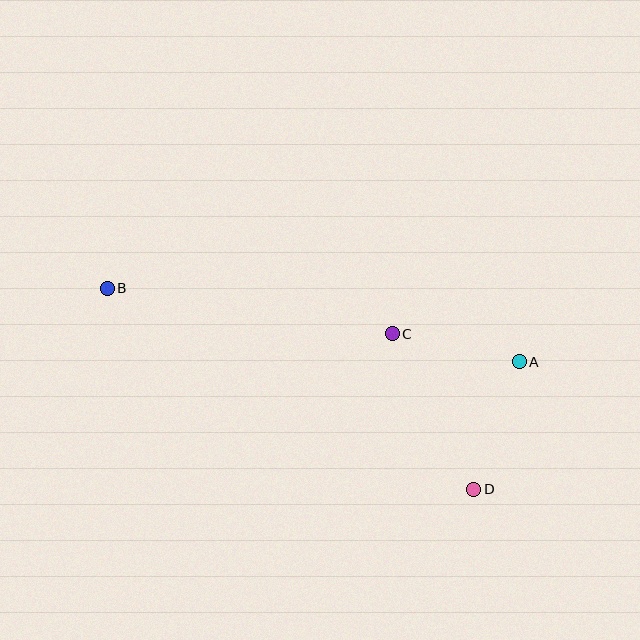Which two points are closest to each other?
Points A and C are closest to each other.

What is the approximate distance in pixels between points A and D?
The distance between A and D is approximately 135 pixels.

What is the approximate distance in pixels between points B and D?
The distance between B and D is approximately 418 pixels.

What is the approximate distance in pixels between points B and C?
The distance between B and C is approximately 289 pixels.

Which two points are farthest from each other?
Points A and B are farthest from each other.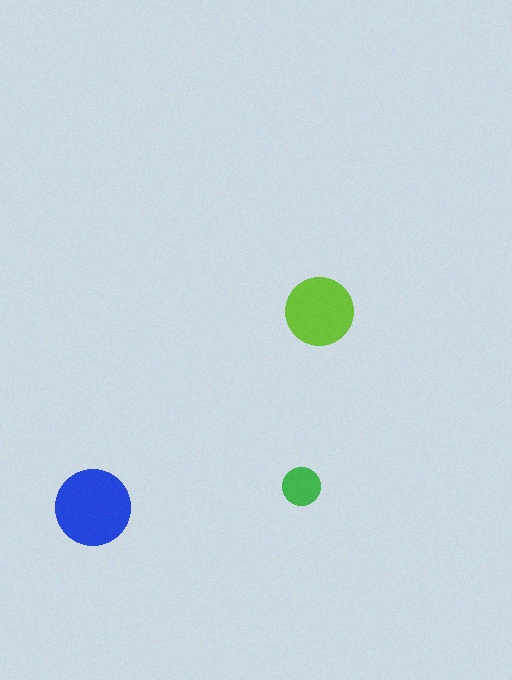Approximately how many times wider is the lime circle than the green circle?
About 2 times wider.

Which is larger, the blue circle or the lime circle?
The blue one.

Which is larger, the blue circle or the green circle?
The blue one.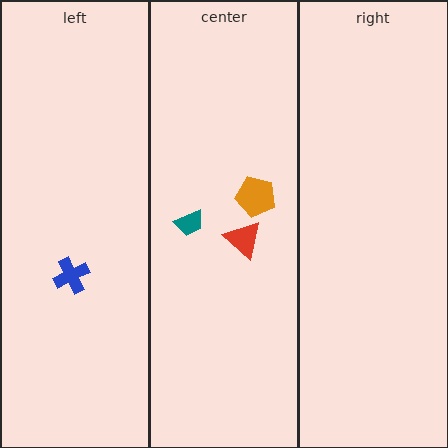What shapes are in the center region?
The red triangle, the orange pentagon, the teal trapezoid.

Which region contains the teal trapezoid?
The center region.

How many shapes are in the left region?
1.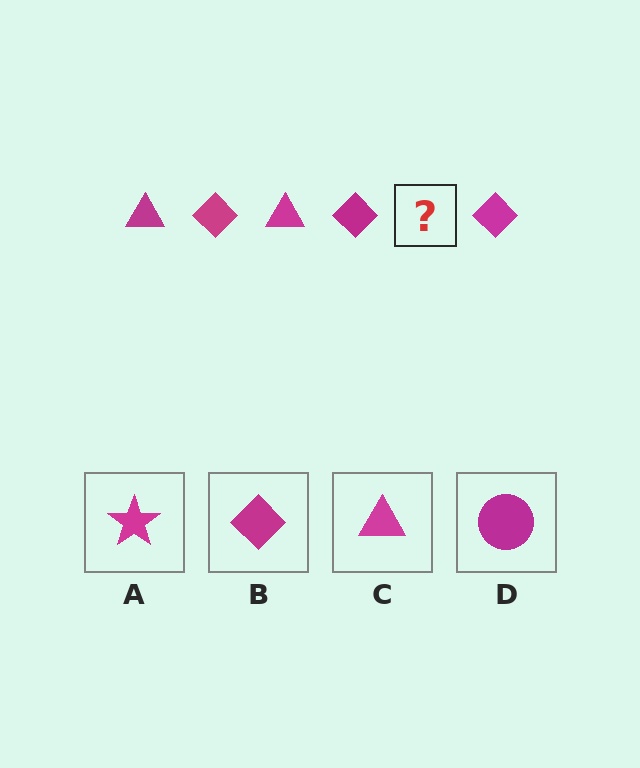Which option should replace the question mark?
Option C.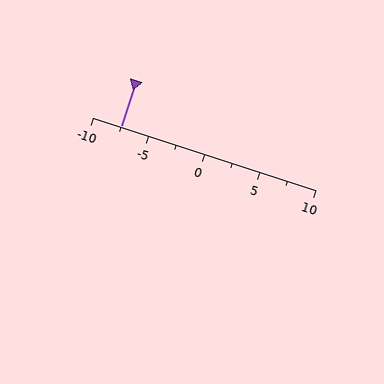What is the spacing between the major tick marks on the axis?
The major ticks are spaced 5 apart.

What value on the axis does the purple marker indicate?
The marker indicates approximately -7.5.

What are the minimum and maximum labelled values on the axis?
The axis runs from -10 to 10.